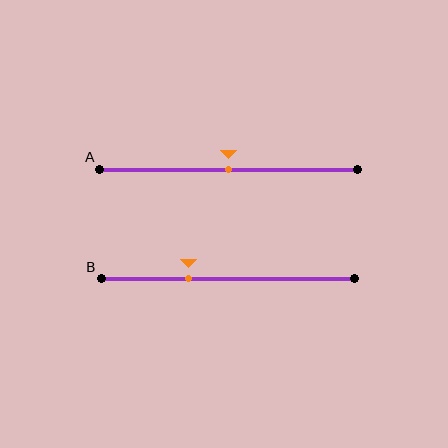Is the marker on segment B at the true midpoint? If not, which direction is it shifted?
No, the marker on segment B is shifted to the left by about 16% of the segment length.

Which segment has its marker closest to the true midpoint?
Segment A has its marker closest to the true midpoint.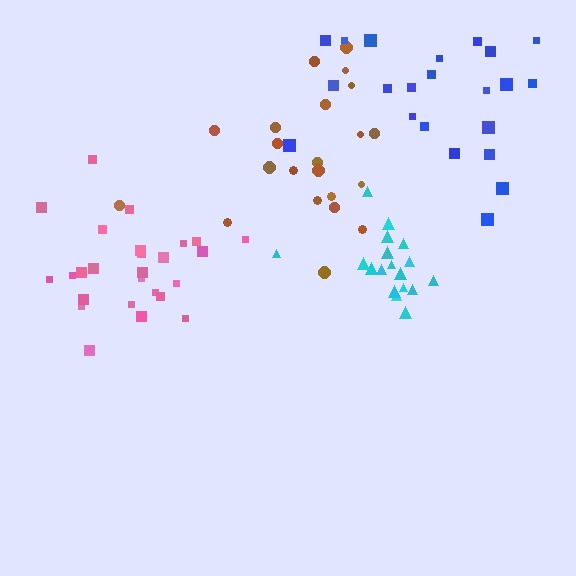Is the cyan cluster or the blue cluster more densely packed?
Cyan.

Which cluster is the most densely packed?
Cyan.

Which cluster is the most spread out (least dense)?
Brown.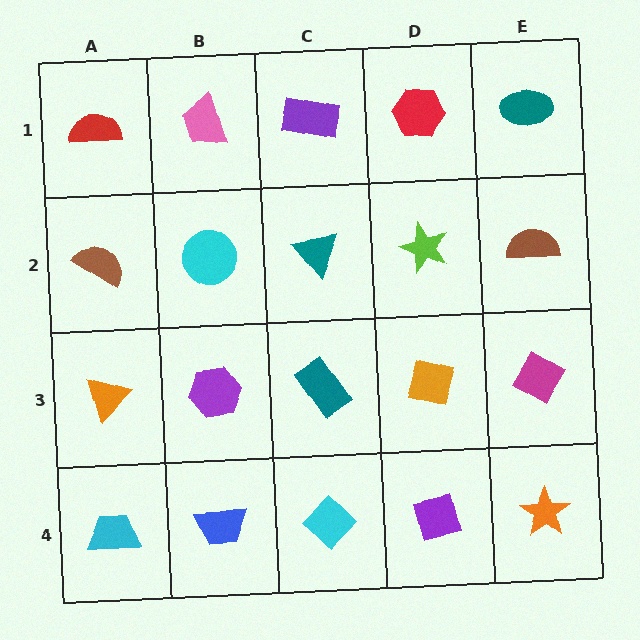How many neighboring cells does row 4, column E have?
2.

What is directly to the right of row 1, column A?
A pink trapezoid.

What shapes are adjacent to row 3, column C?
A teal triangle (row 2, column C), a cyan diamond (row 4, column C), a purple hexagon (row 3, column B), an orange square (row 3, column D).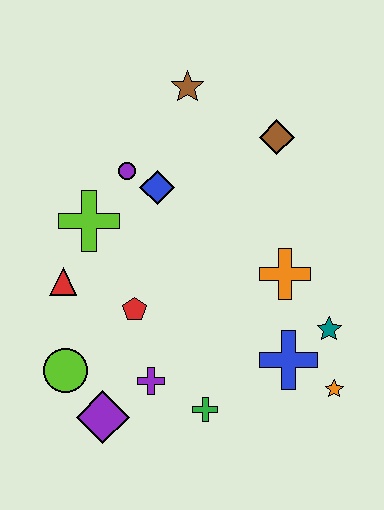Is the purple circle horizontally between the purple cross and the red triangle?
Yes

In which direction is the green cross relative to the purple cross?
The green cross is to the right of the purple cross.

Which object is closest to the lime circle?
The purple diamond is closest to the lime circle.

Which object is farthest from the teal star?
The brown star is farthest from the teal star.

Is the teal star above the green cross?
Yes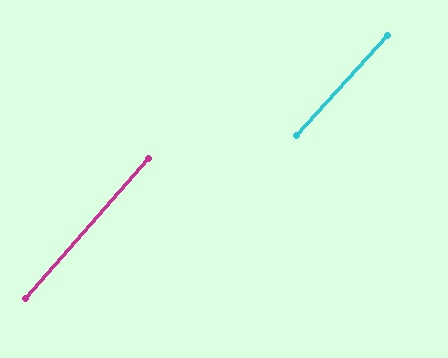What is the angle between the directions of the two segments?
Approximately 1 degree.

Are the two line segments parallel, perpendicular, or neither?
Parallel — their directions differ by only 0.8°.